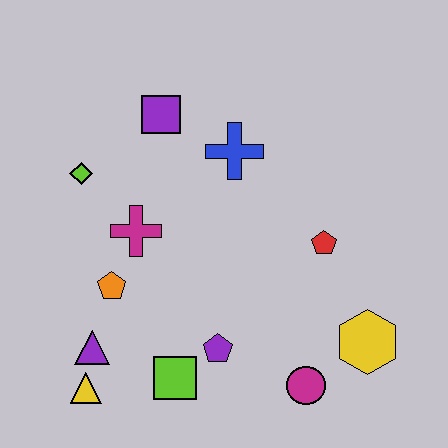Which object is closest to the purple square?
The blue cross is closest to the purple square.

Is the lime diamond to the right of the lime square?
No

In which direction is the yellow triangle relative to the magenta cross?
The yellow triangle is below the magenta cross.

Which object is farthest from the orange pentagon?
The yellow hexagon is farthest from the orange pentagon.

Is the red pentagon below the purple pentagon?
No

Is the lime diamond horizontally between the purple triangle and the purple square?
No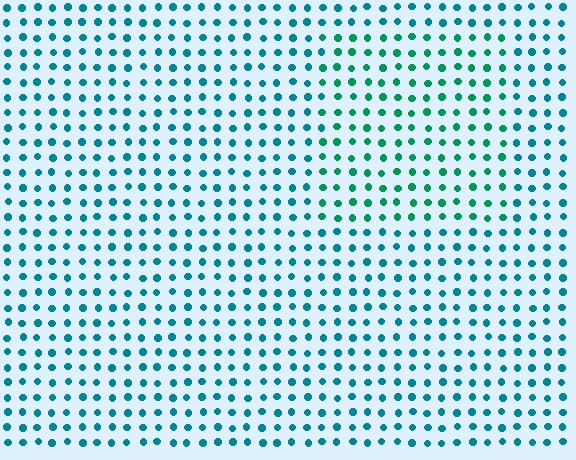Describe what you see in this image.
The image is filled with small teal elements in a uniform arrangement. A rectangle-shaped region is visible where the elements are tinted to a slightly different hue, forming a subtle color boundary.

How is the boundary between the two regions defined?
The boundary is defined purely by a slight shift in hue (about 32 degrees). Spacing, size, and orientation are identical on both sides.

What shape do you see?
I see a rectangle.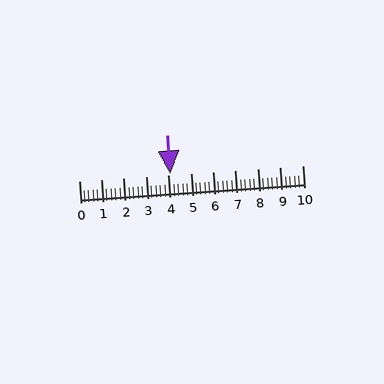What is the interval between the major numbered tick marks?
The major tick marks are spaced 1 units apart.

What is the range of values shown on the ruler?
The ruler shows values from 0 to 10.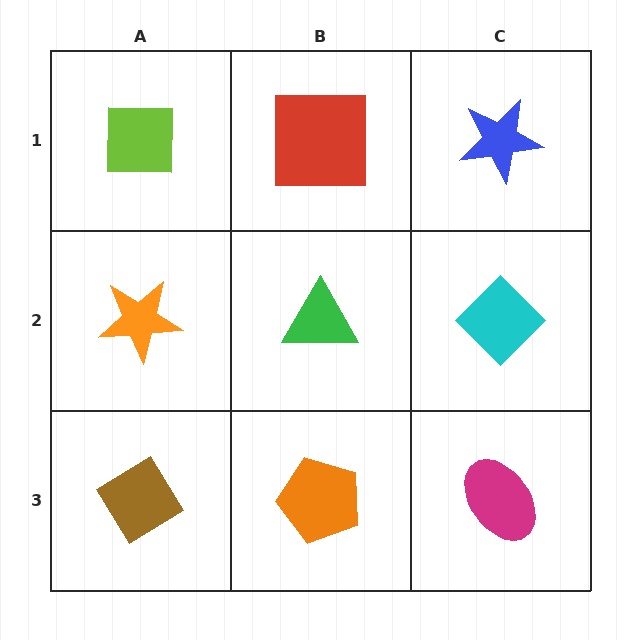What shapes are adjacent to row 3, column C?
A cyan diamond (row 2, column C), an orange pentagon (row 3, column B).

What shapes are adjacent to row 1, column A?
An orange star (row 2, column A), a red square (row 1, column B).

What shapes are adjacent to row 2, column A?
A lime square (row 1, column A), a brown diamond (row 3, column A), a green triangle (row 2, column B).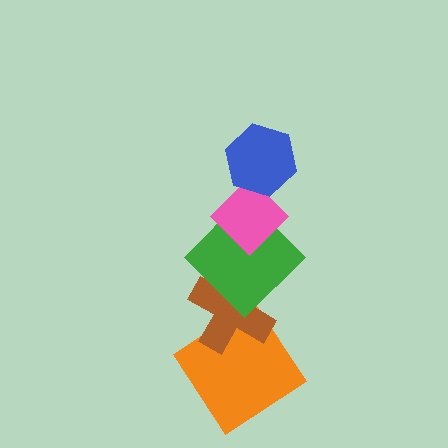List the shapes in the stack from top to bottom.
From top to bottom: the blue hexagon, the pink diamond, the green diamond, the brown cross, the orange diamond.